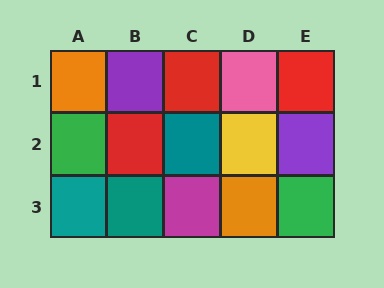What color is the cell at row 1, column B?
Purple.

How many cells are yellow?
1 cell is yellow.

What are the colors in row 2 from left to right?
Green, red, teal, yellow, purple.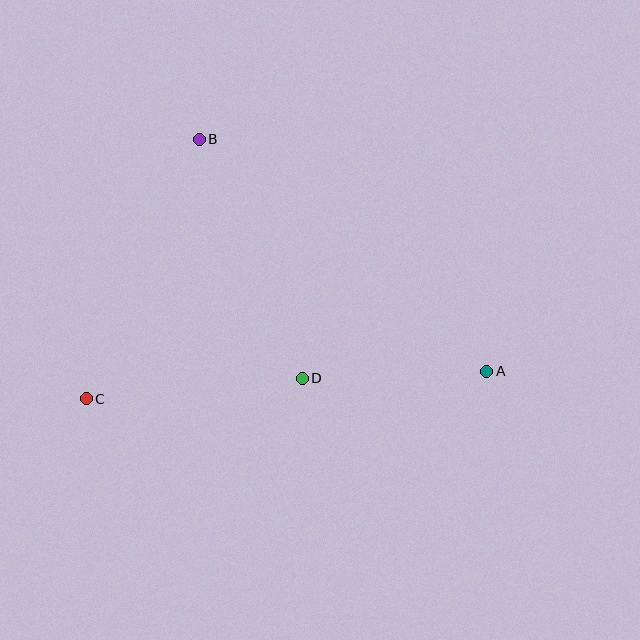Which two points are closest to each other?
Points A and D are closest to each other.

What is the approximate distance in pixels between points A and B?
The distance between A and B is approximately 370 pixels.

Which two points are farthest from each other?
Points A and C are farthest from each other.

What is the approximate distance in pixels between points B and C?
The distance between B and C is approximately 283 pixels.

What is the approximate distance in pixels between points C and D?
The distance between C and D is approximately 217 pixels.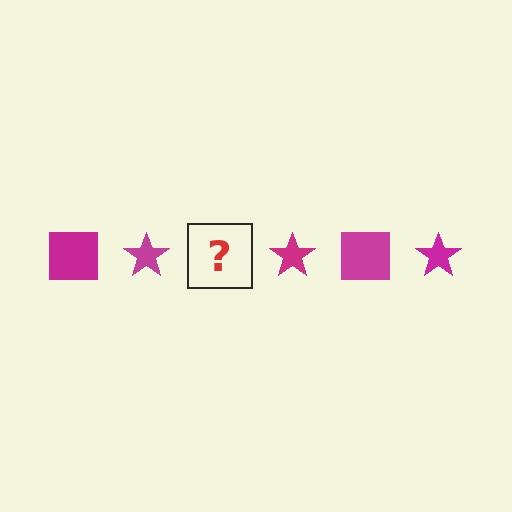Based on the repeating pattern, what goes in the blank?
The blank should be a magenta square.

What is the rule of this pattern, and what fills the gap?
The rule is that the pattern cycles through square, star shapes in magenta. The gap should be filled with a magenta square.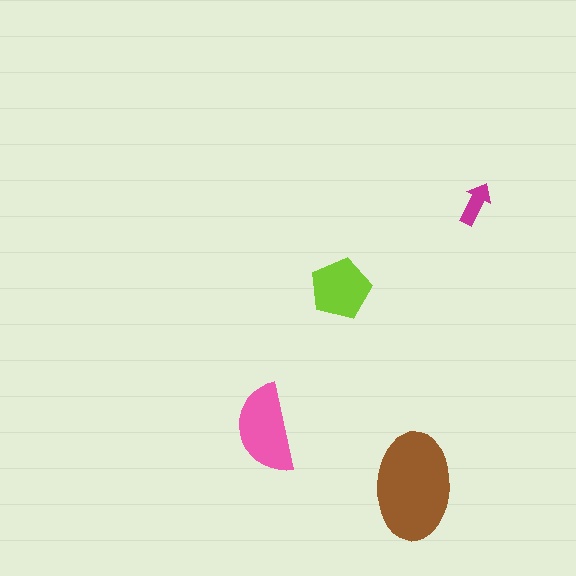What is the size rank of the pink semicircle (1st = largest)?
2nd.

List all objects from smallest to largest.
The magenta arrow, the lime pentagon, the pink semicircle, the brown ellipse.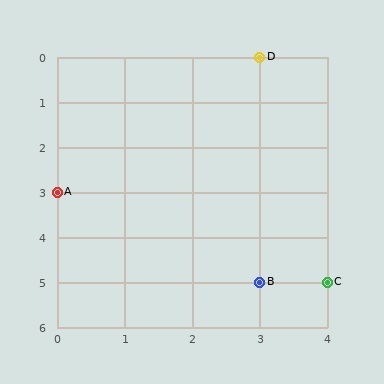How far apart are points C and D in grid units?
Points C and D are 1 column and 5 rows apart (about 5.1 grid units diagonally).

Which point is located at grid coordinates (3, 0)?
Point D is at (3, 0).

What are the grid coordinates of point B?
Point B is at grid coordinates (3, 5).